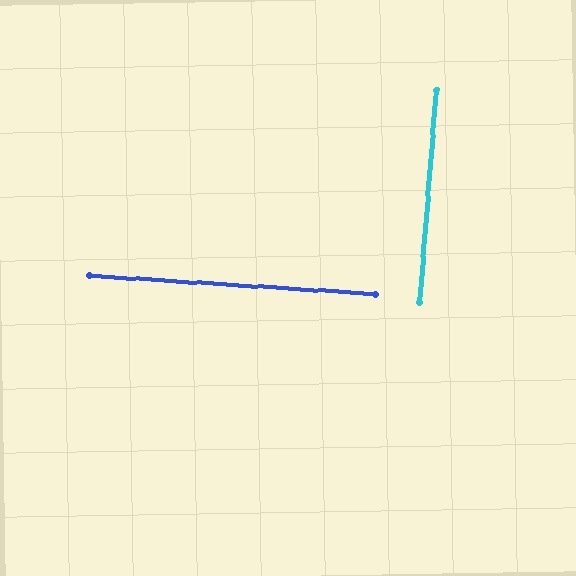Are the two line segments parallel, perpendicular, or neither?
Perpendicular — they meet at approximately 89°.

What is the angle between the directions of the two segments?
Approximately 89 degrees.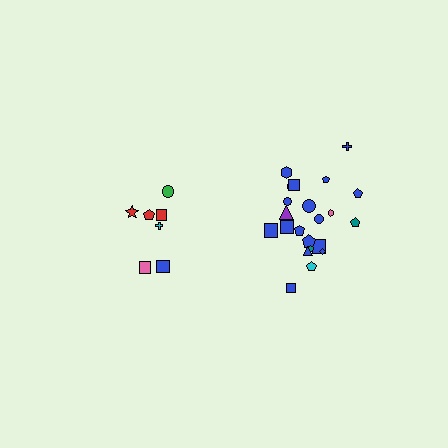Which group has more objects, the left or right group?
The right group.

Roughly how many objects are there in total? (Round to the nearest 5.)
Roughly 30 objects in total.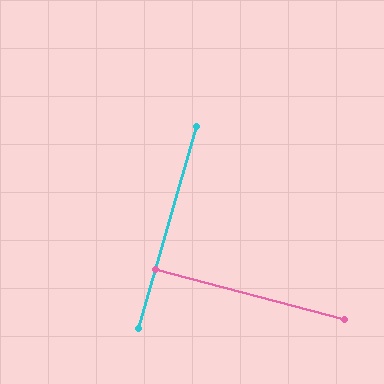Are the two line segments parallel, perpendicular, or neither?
Perpendicular — they meet at approximately 89°.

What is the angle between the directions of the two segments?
Approximately 89 degrees.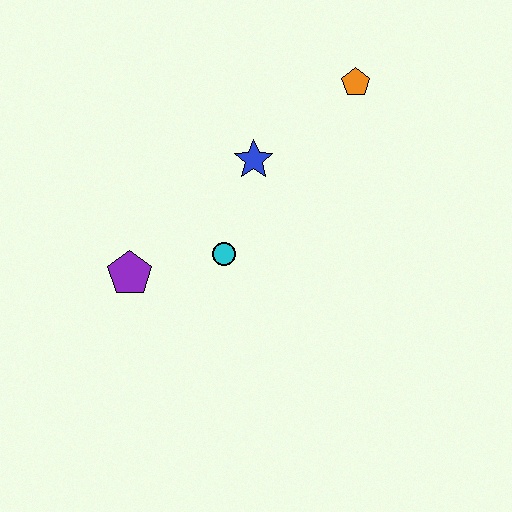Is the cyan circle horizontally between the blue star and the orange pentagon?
No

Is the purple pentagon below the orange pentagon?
Yes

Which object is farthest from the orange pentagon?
The purple pentagon is farthest from the orange pentagon.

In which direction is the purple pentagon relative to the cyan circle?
The purple pentagon is to the left of the cyan circle.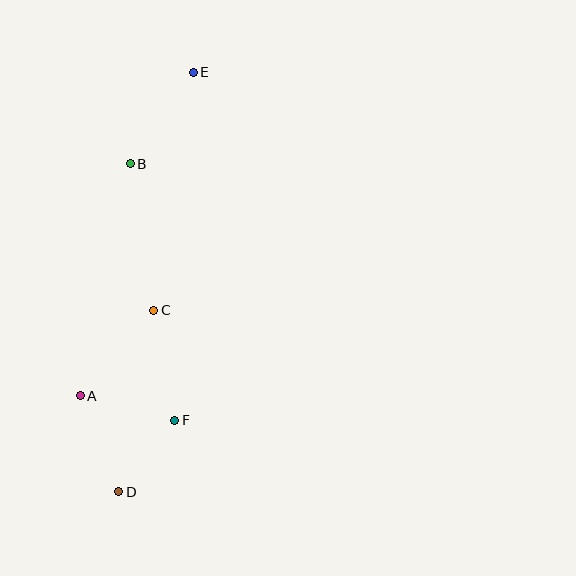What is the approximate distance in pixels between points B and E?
The distance between B and E is approximately 111 pixels.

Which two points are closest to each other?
Points D and F are closest to each other.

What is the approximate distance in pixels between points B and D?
The distance between B and D is approximately 328 pixels.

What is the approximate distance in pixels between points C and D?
The distance between C and D is approximately 185 pixels.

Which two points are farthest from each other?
Points D and E are farthest from each other.